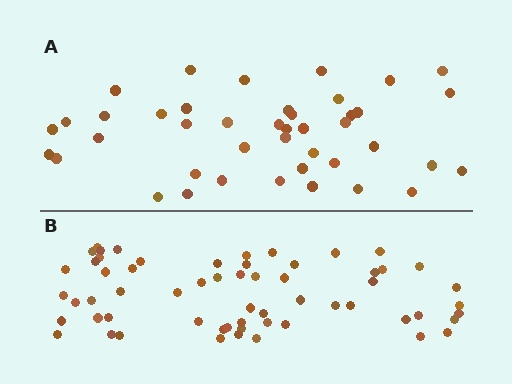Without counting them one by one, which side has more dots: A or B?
Region B (the bottom region) has more dots.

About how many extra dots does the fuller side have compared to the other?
Region B has approximately 20 more dots than region A.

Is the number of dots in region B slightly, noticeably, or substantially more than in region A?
Region B has noticeably more, but not dramatically so. The ratio is roughly 1.4 to 1.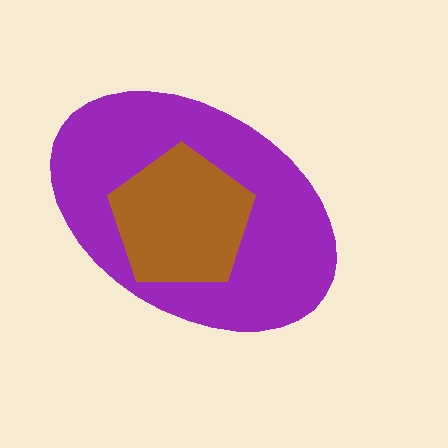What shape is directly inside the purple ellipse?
The brown pentagon.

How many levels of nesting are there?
2.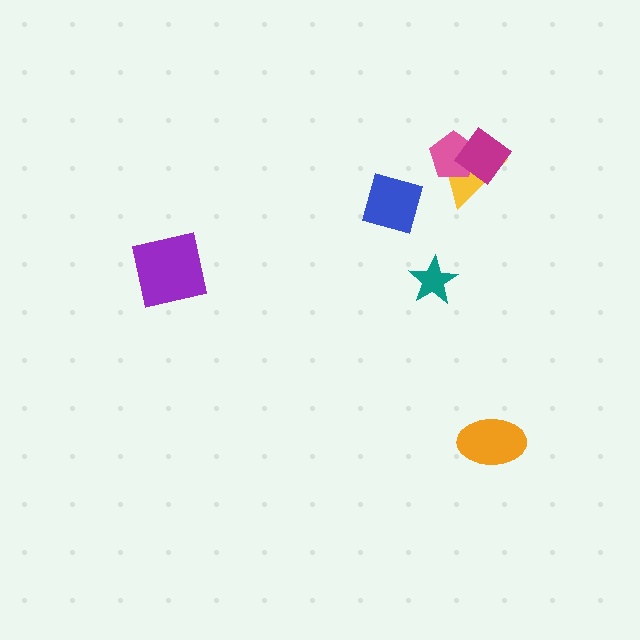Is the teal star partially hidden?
No, no other shape covers it.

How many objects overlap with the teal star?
0 objects overlap with the teal star.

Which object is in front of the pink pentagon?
The magenta diamond is in front of the pink pentagon.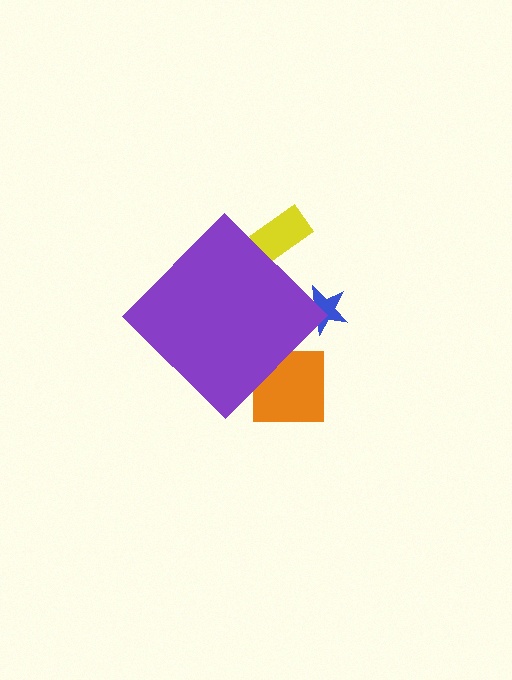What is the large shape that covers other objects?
A purple diamond.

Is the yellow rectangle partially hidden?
Yes, the yellow rectangle is partially hidden behind the purple diamond.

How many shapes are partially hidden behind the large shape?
3 shapes are partially hidden.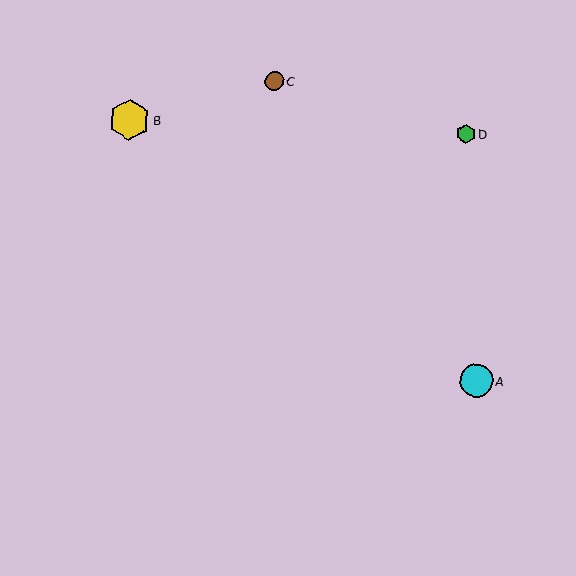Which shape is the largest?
The yellow hexagon (labeled B) is the largest.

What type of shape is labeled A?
Shape A is a cyan circle.